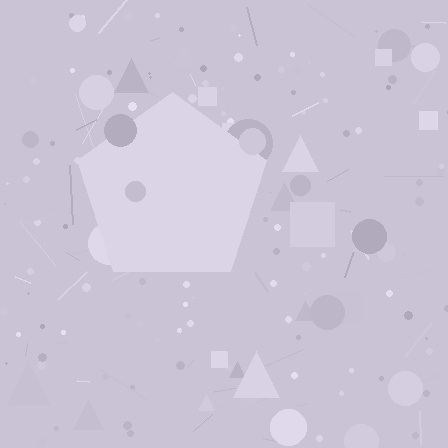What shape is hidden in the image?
A pentagon is hidden in the image.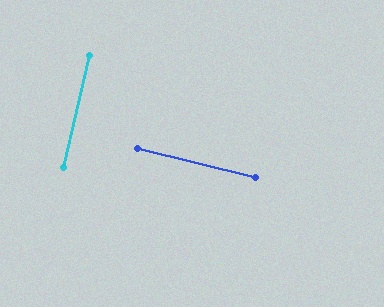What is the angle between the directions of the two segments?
Approximately 90 degrees.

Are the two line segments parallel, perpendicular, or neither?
Perpendicular — they meet at approximately 90°.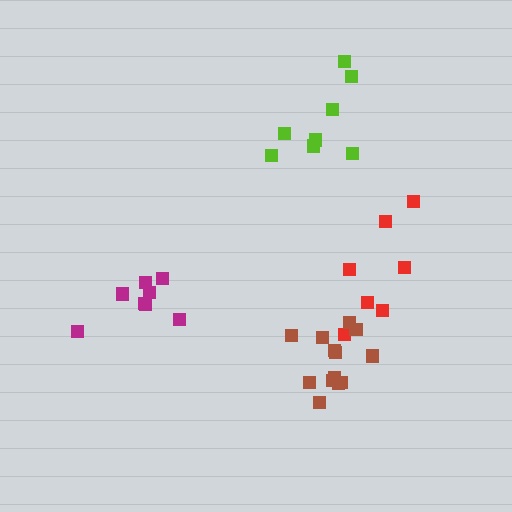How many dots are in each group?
Group 1: 8 dots, Group 2: 7 dots, Group 3: 8 dots, Group 4: 13 dots (36 total).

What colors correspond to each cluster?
The clusters are colored: lime, red, magenta, brown.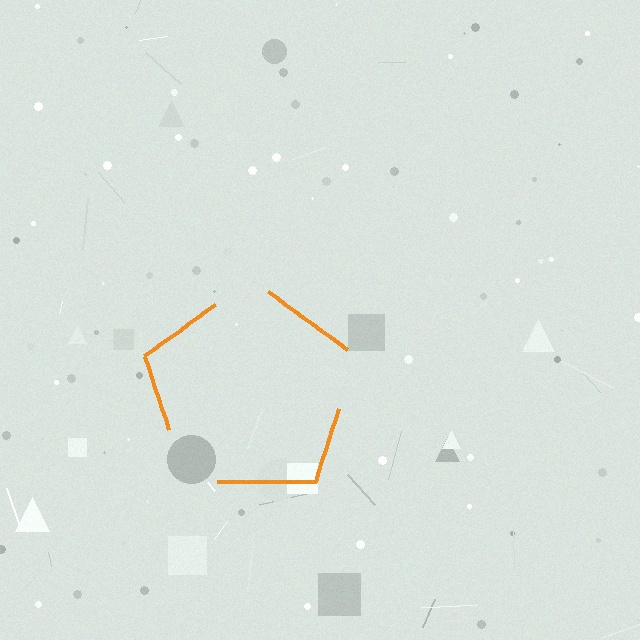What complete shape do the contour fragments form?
The contour fragments form a pentagon.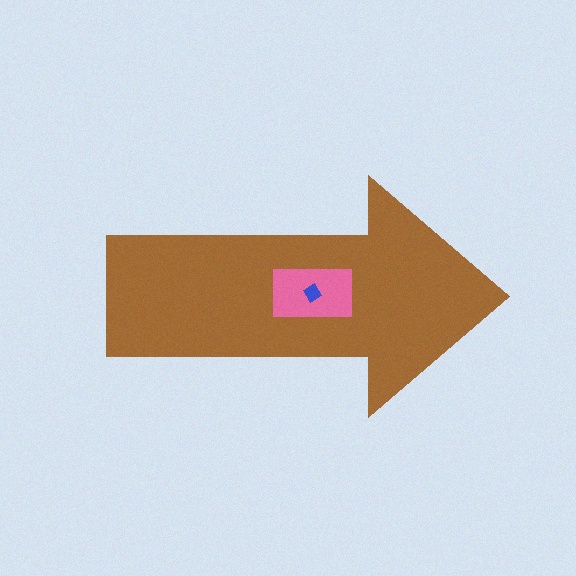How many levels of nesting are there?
3.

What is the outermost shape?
The brown arrow.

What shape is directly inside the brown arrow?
The pink rectangle.